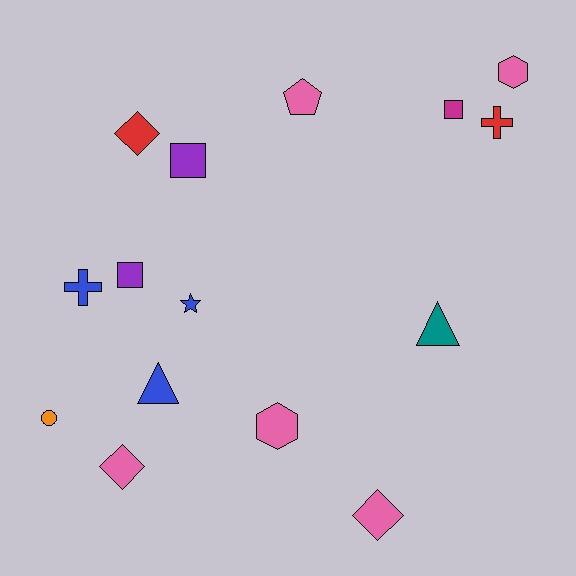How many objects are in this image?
There are 15 objects.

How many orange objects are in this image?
There is 1 orange object.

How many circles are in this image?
There is 1 circle.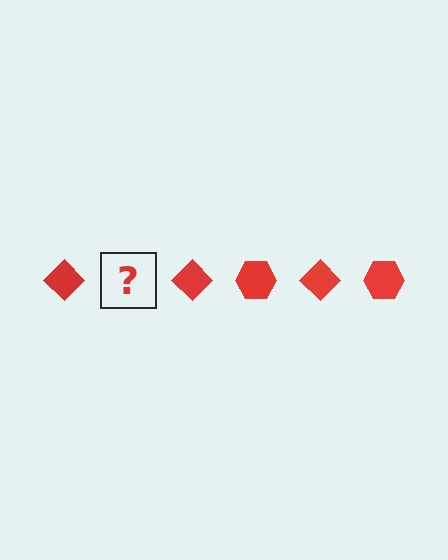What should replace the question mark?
The question mark should be replaced with a red hexagon.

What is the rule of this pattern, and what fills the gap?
The rule is that the pattern cycles through diamond, hexagon shapes in red. The gap should be filled with a red hexagon.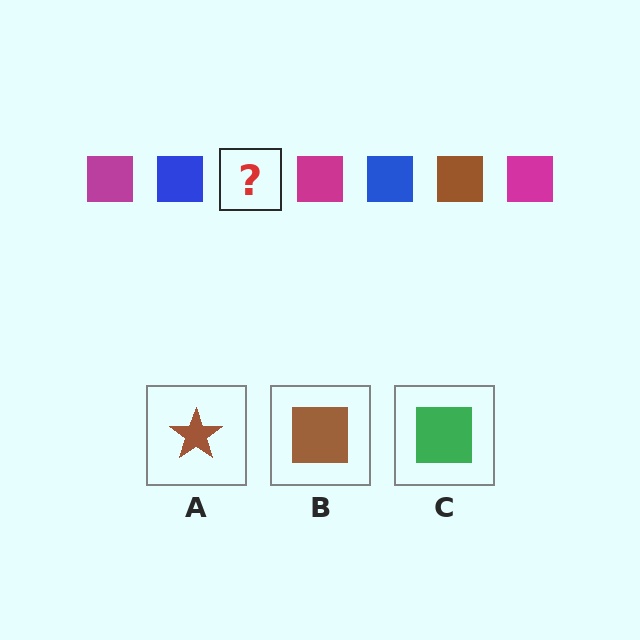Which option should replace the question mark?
Option B.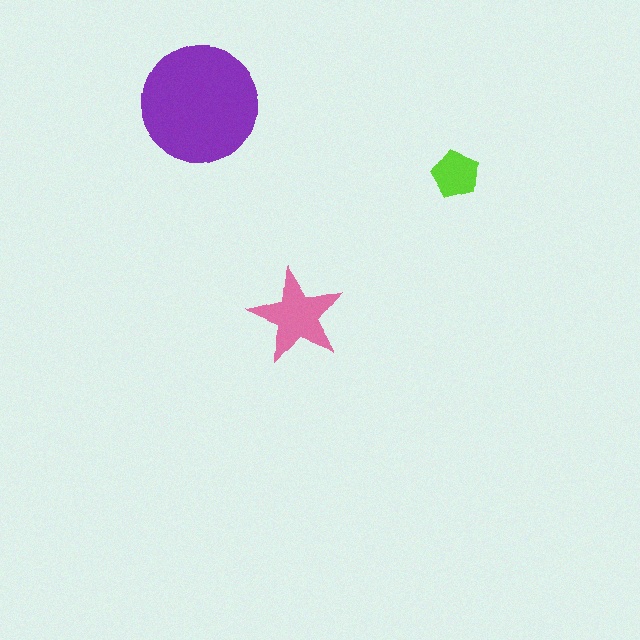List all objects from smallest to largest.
The lime pentagon, the pink star, the purple circle.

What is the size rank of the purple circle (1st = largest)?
1st.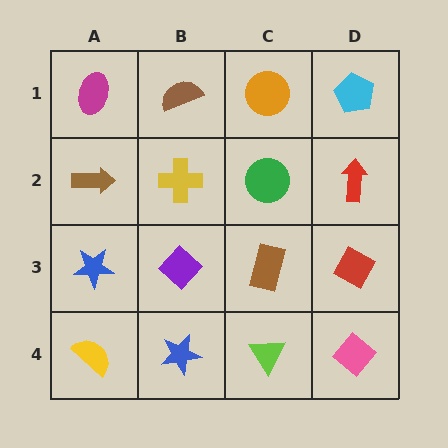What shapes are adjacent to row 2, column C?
An orange circle (row 1, column C), a brown rectangle (row 3, column C), a yellow cross (row 2, column B), a red arrow (row 2, column D).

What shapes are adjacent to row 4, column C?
A brown rectangle (row 3, column C), a blue star (row 4, column B), a pink diamond (row 4, column D).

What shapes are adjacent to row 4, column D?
A red diamond (row 3, column D), a lime triangle (row 4, column C).